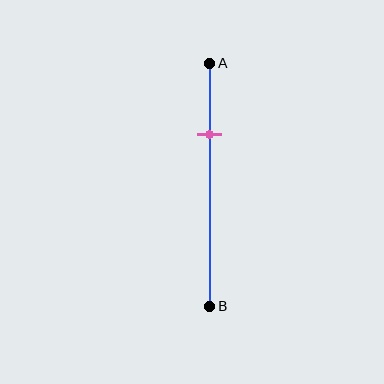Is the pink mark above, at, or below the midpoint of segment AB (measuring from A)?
The pink mark is above the midpoint of segment AB.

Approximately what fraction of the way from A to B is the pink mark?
The pink mark is approximately 30% of the way from A to B.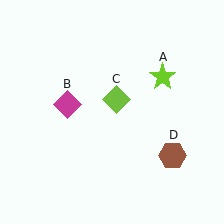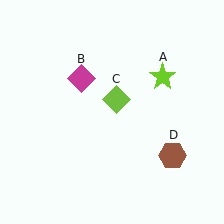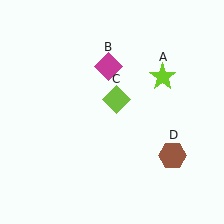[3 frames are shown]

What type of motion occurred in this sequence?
The magenta diamond (object B) rotated clockwise around the center of the scene.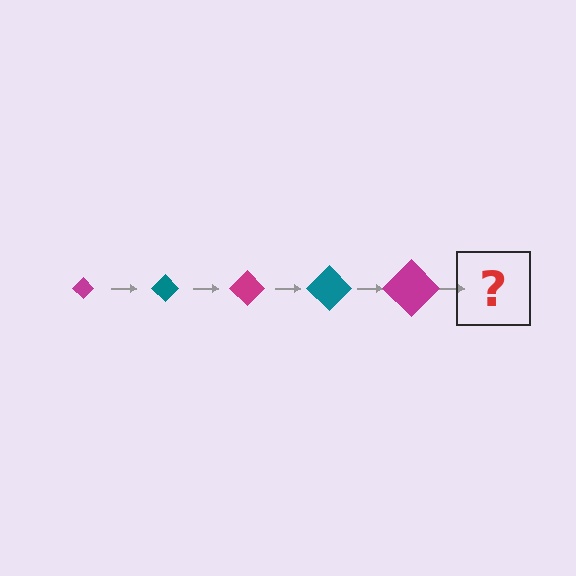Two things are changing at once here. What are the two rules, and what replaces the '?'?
The two rules are that the diamond grows larger each step and the color cycles through magenta and teal. The '?' should be a teal diamond, larger than the previous one.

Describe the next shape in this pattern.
It should be a teal diamond, larger than the previous one.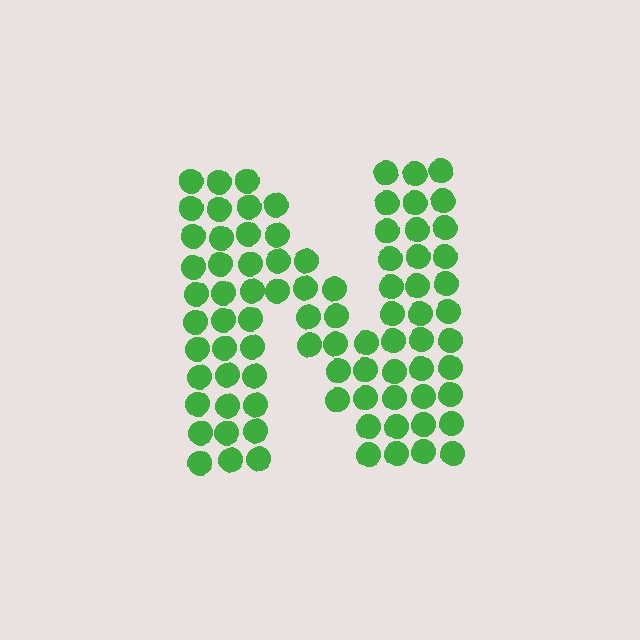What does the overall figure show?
The overall figure shows the letter N.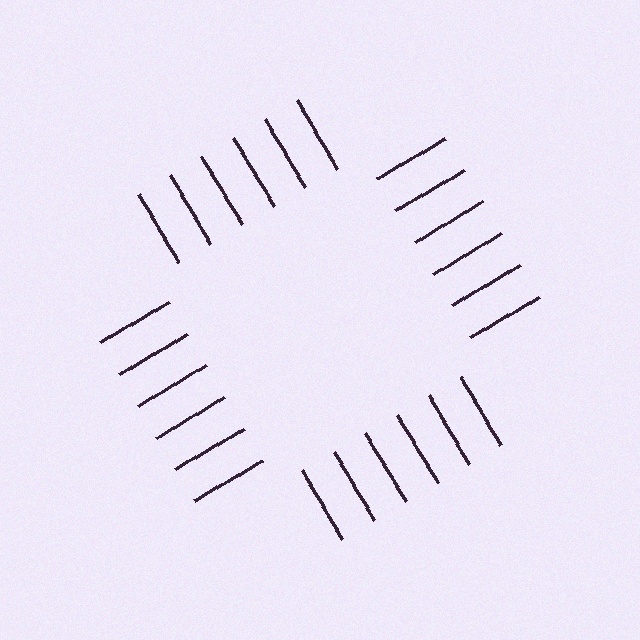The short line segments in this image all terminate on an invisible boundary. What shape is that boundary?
An illusory square — the line segments terminate on its edges but no continuous stroke is drawn.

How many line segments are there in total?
24 — 6 along each of the 4 edges.